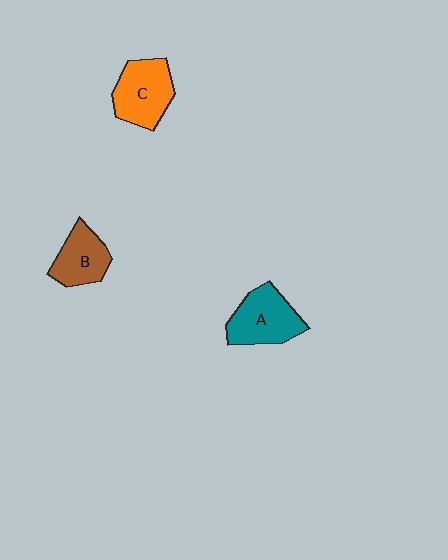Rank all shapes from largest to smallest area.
From largest to smallest: A (teal), C (orange), B (brown).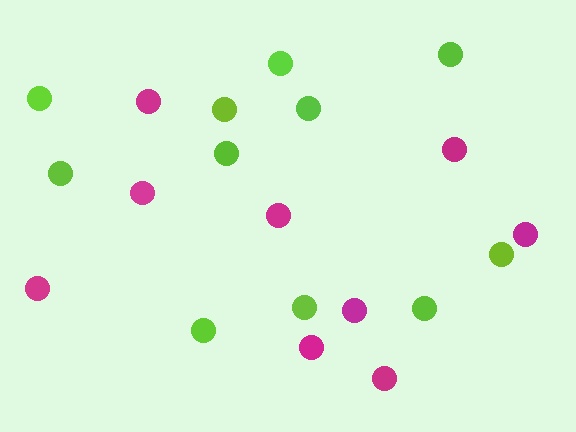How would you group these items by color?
There are 2 groups: one group of magenta circles (9) and one group of lime circles (11).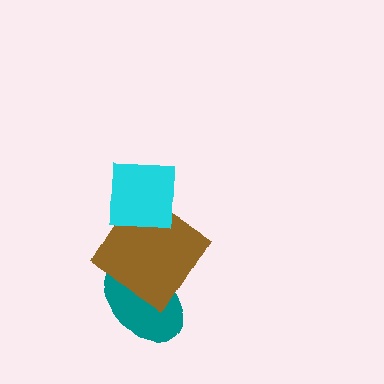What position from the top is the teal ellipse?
The teal ellipse is 3rd from the top.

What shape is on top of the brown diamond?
The cyan square is on top of the brown diamond.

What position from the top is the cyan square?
The cyan square is 1st from the top.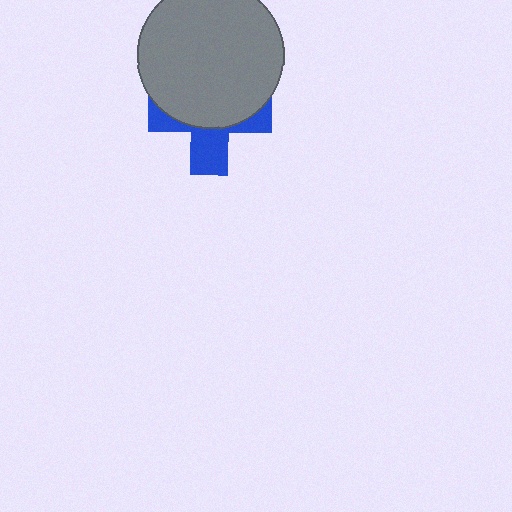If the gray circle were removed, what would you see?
You would see the complete blue cross.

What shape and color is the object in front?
The object in front is a gray circle.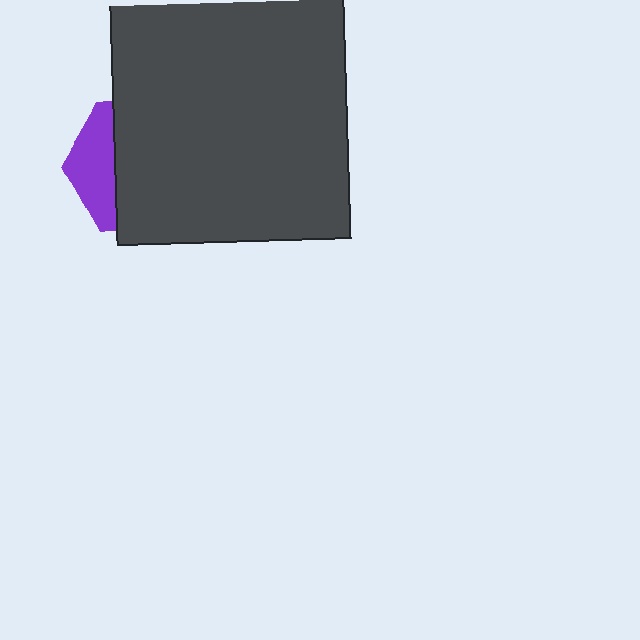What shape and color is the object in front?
The object in front is a dark gray rectangle.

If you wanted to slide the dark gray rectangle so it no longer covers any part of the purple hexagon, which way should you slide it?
Slide it right — that is the most direct way to separate the two shapes.